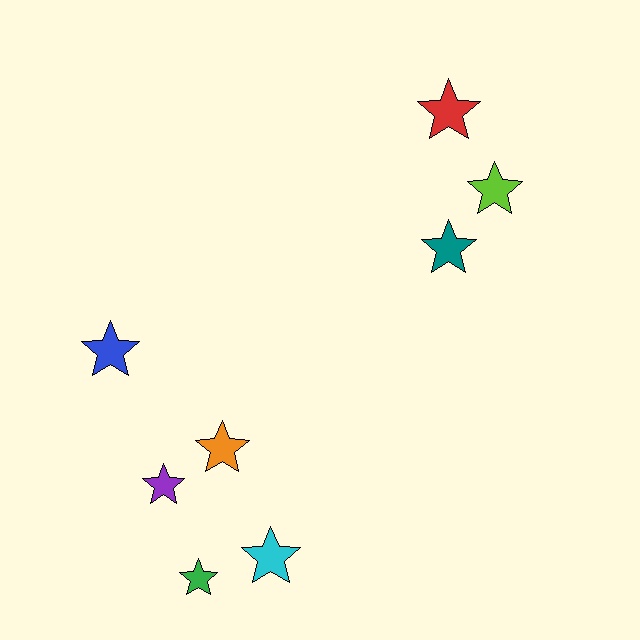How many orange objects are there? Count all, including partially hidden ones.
There is 1 orange object.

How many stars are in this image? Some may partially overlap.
There are 8 stars.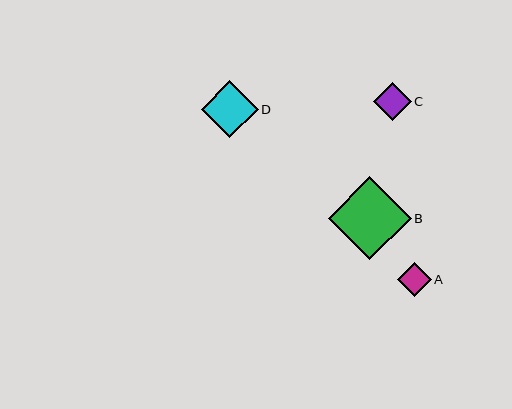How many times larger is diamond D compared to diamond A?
Diamond D is approximately 1.7 times the size of diamond A.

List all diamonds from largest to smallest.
From largest to smallest: B, D, C, A.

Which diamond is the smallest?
Diamond A is the smallest with a size of approximately 34 pixels.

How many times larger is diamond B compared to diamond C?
Diamond B is approximately 2.2 times the size of diamond C.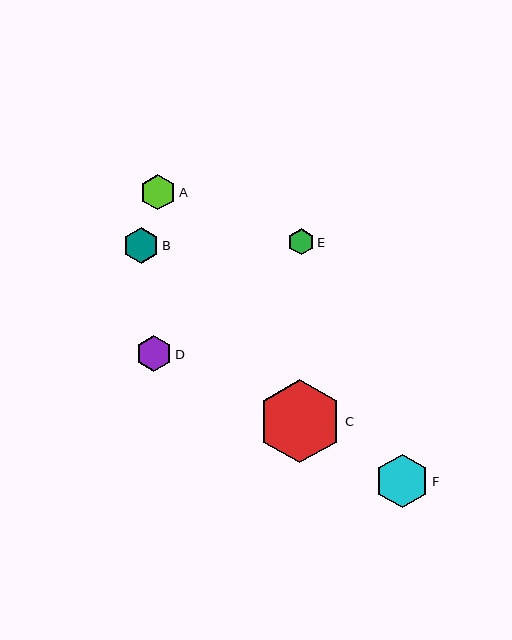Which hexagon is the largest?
Hexagon C is the largest with a size of approximately 84 pixels.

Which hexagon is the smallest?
Hexagon E is the smallest with a size of approximately 26 pixels.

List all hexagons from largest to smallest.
From largest to smallest: C, F, D, B, A, E.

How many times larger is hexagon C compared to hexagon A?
Hexagon C is approximately 2.4 times the size of hexagon A.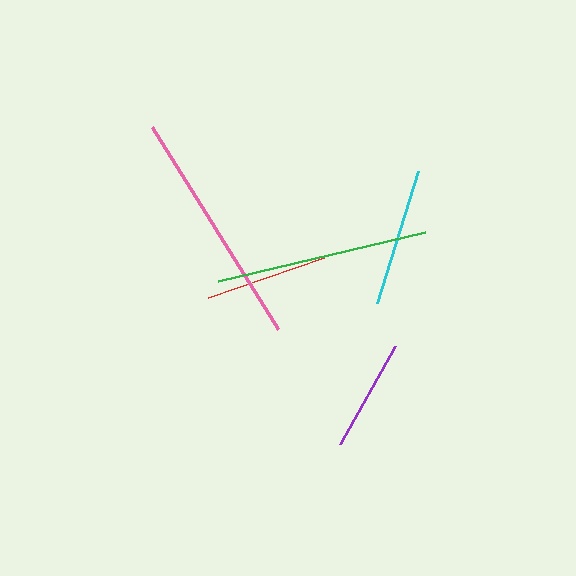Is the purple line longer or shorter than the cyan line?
The cyan line is longer than the purple line.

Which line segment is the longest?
The pink line is the longest at approximately 238 pixels.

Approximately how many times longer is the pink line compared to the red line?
The pink line is approximately 1.9 times the length of the red line.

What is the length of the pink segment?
The pink segment is approximately 238 pixels long.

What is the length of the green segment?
The green segment is approximately 212 pixels long.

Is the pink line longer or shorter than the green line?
The pink line is longer than the green line.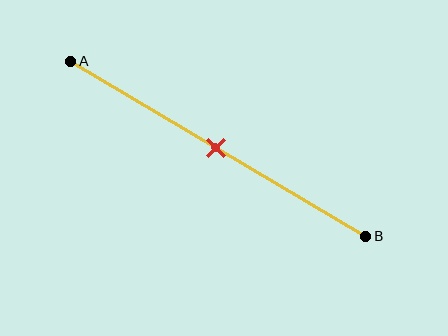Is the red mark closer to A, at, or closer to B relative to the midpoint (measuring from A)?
The red mark is approximately at the midpoint of segment AB.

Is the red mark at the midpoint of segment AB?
Yes, the mark is approximately at the midpoint.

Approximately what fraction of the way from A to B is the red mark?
The red mark is approximately 50% of the way from A to B.